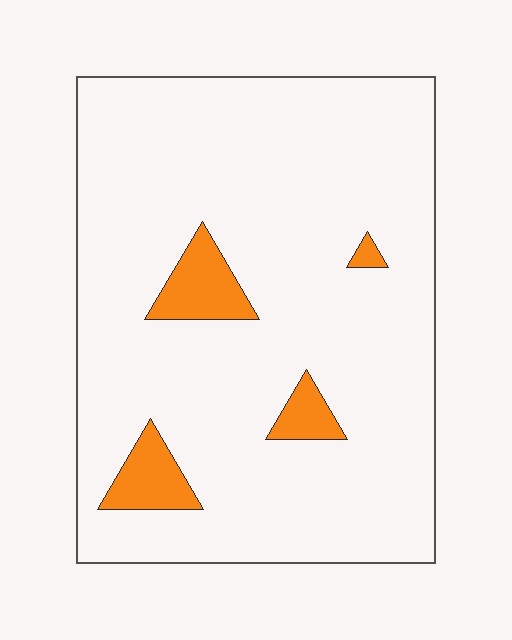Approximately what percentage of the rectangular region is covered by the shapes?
Approximately 10%.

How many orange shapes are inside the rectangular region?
4.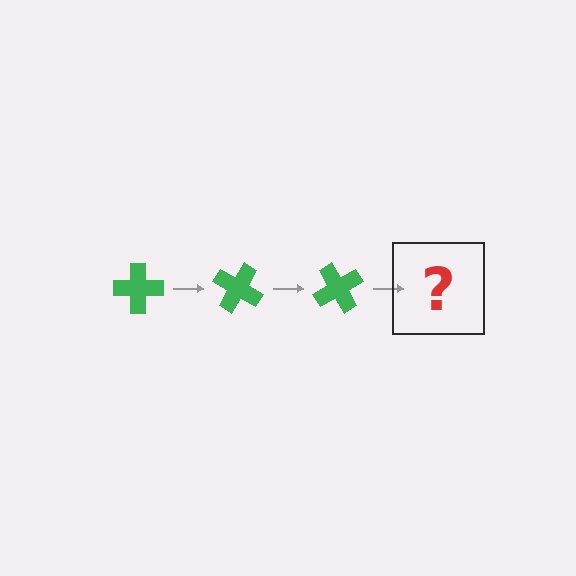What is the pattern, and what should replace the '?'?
The pattern is that the cross rotates 30 degrees each step. The '?' should be a green cross rotated 90 degrees.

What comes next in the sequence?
The next element should be a green cross rotated 90 degrees.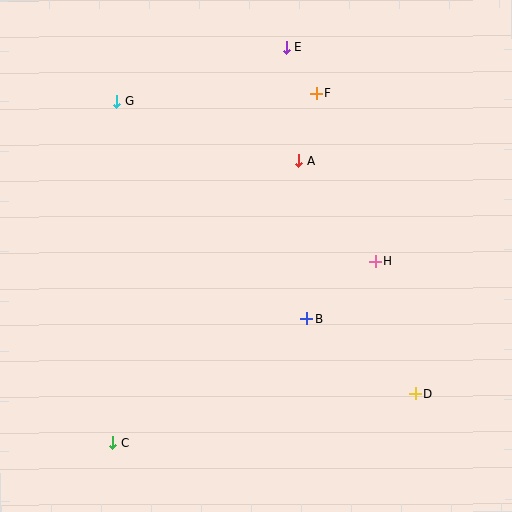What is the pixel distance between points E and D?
The distance between E and D is 370 pixels.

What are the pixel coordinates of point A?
Point A is at (298, 161).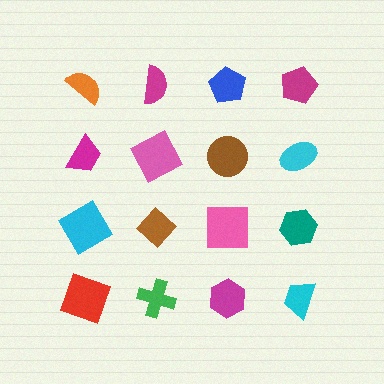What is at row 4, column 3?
A magenta hexagon.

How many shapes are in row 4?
4 shapes.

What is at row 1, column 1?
An orange semicircle.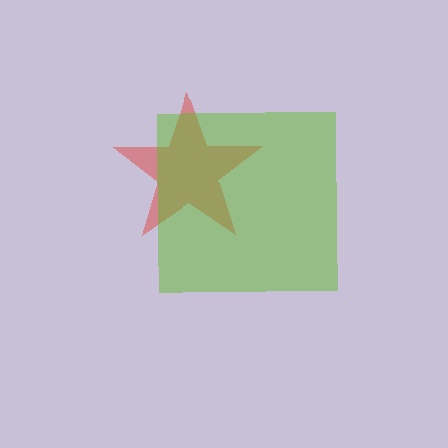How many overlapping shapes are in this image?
There are 2 overlapping shapes in the image.